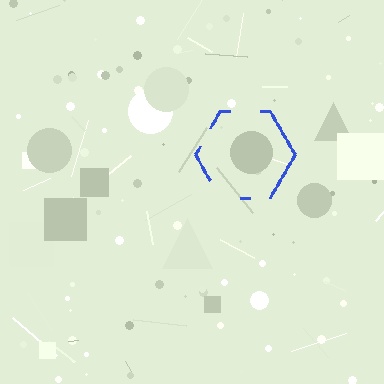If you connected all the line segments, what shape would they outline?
They would outline a hexagon.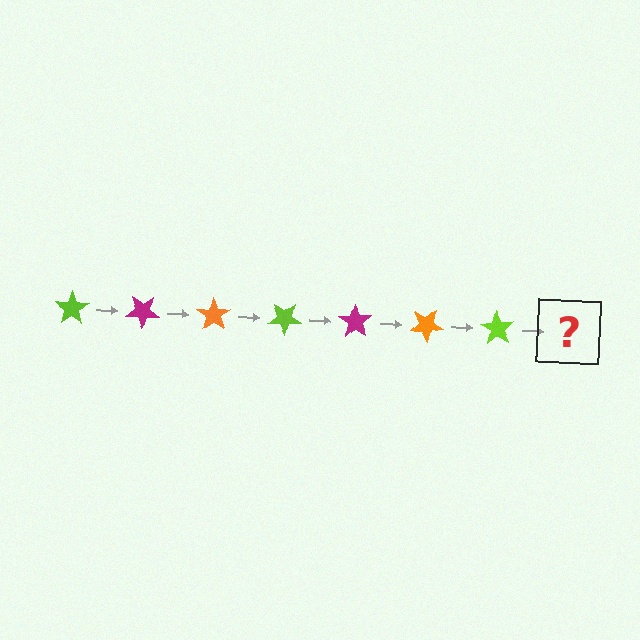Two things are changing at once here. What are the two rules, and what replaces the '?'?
The two rules are that it rotates 35 degrees each step and the color cycles through lime, magenta, and orange. The '?' should be a magenta star, rotated 245 degrees from the start.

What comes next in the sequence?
The next element should be a magenta star, rotated 245 degrees from the start.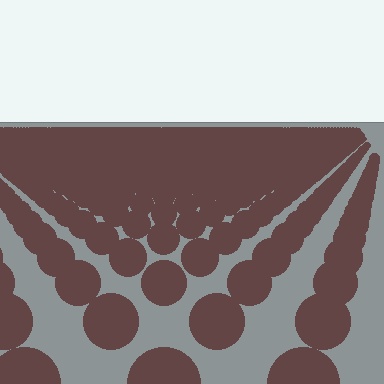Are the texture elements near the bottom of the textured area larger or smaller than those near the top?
Larger. Near the bottom, elements are closer to the viewer and appear at a bigger on-screen size.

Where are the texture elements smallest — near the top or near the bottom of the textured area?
Near the top.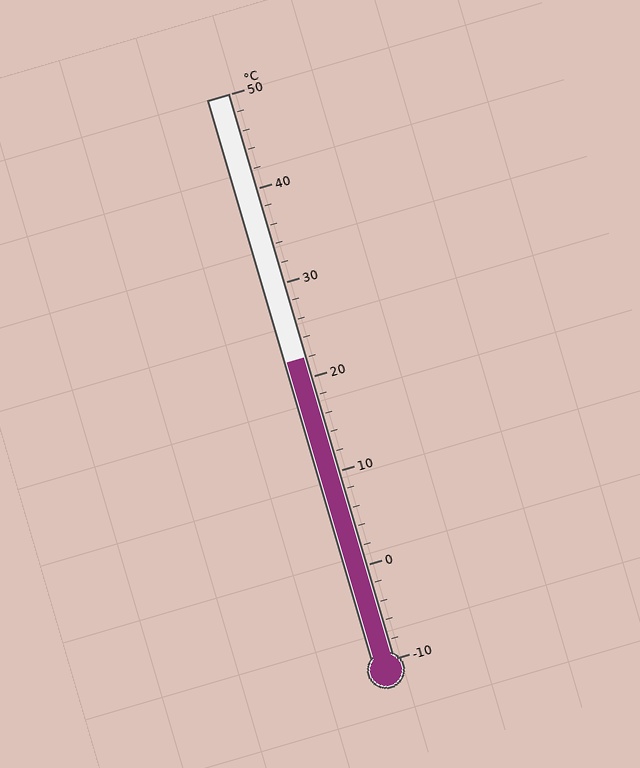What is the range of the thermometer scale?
The thermometer scale ranges from -10°C to 50°C.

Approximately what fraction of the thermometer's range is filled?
The thermometer is filled to approximately 55% of its range.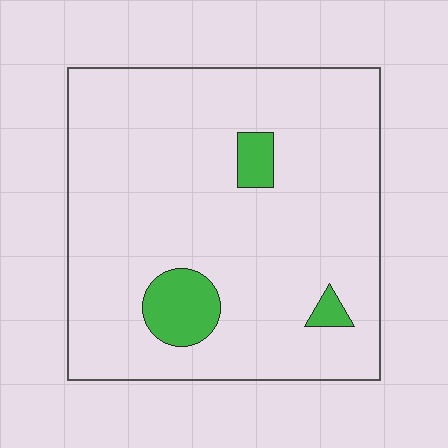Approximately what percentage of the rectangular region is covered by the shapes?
Approximately 10%.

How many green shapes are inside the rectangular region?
3.